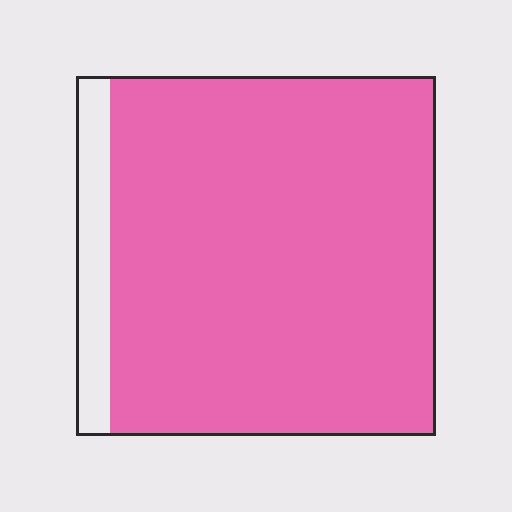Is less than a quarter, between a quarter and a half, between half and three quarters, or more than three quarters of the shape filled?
More than three quarters.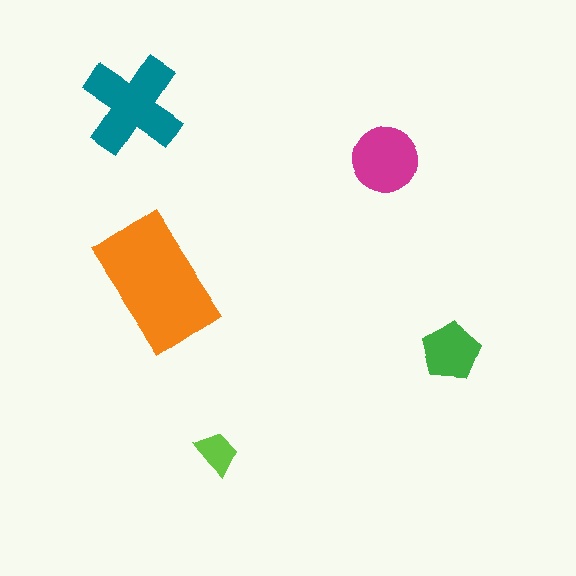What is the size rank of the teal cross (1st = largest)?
2nd.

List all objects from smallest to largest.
The lime trapezoid, the green pentagon, the magenta circle, the teal cross, the orange rectangle.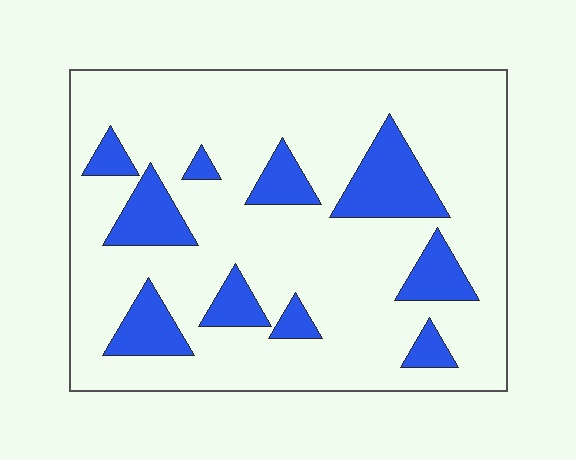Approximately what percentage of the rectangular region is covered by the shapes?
Approximately 20%.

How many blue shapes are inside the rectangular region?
10.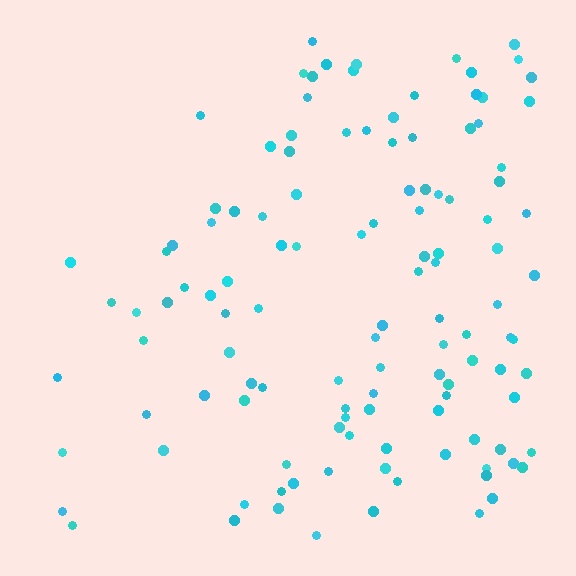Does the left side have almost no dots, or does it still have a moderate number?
Still a moderate number, just noticeably fewer than the right.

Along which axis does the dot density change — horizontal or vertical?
Horizontal.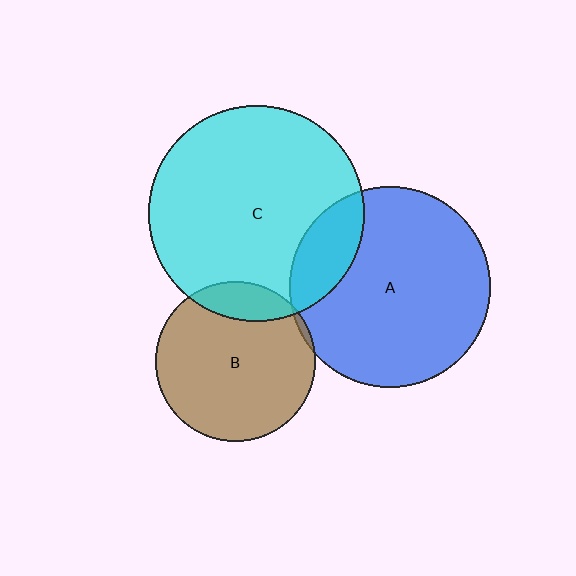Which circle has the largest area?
Circle C (cyan).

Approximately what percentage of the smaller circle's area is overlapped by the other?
Approximately 15%.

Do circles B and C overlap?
Yes.